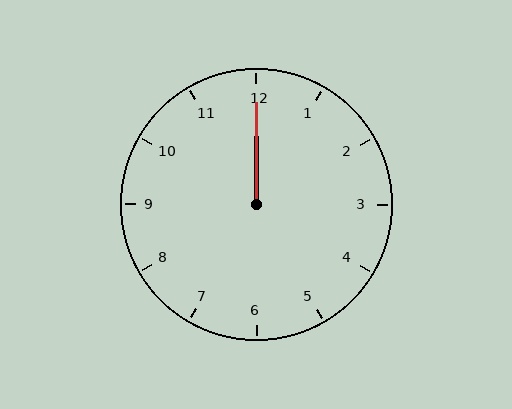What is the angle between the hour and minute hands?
Approximately 0 degrees.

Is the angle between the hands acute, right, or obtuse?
It is acute.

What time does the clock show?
12:00.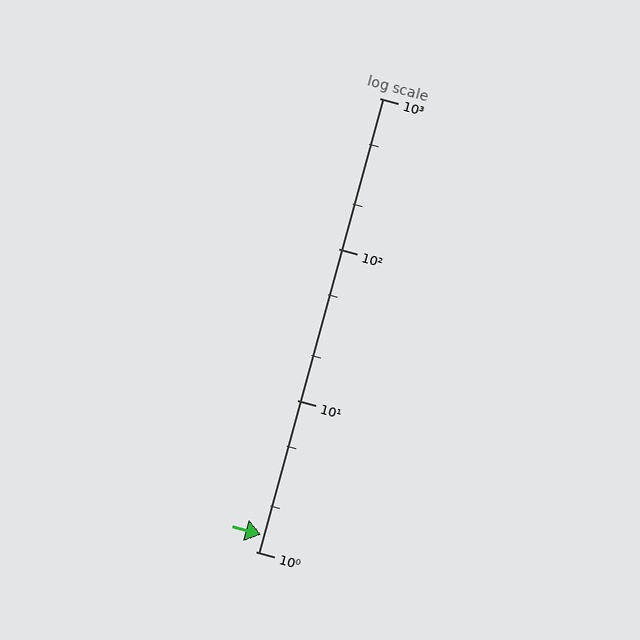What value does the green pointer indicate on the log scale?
The pointer indicates approximately 1.3.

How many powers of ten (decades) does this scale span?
The scale spans 3 decades, from 1 to 1000.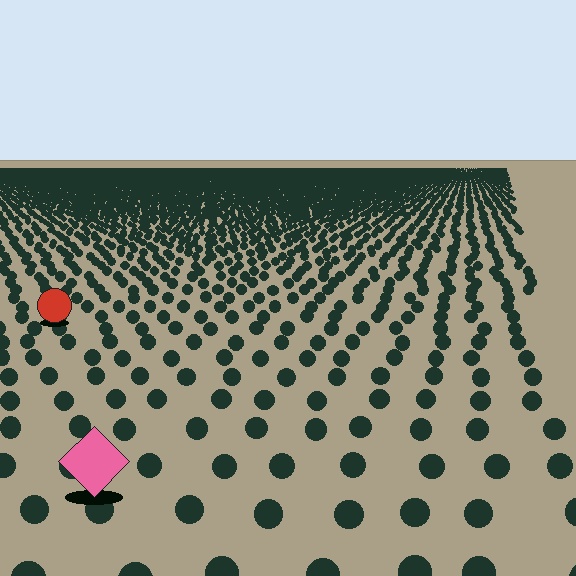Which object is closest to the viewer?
The pink diamond is closest. The texture marks near it are larger and more spread out.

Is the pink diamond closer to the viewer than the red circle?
Yes. The pink diamond is closer — you can tell from the texture gradient: the ground texture is coarser near it.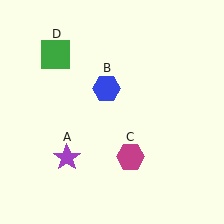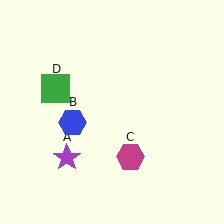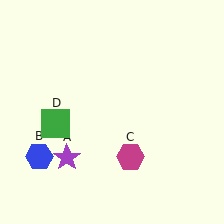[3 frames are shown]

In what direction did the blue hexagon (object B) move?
The blue hexagon (object B) moved down and to the left.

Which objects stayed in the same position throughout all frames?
Purple star (object A) and magenta hexagon (object C) remained stationary.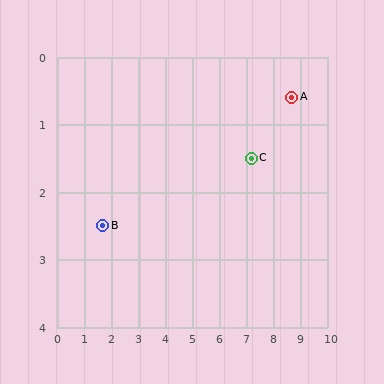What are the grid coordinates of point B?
Point B is at approximately (1.7, 2.5).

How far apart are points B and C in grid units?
Points B and C are about 5.6 grid units apart.